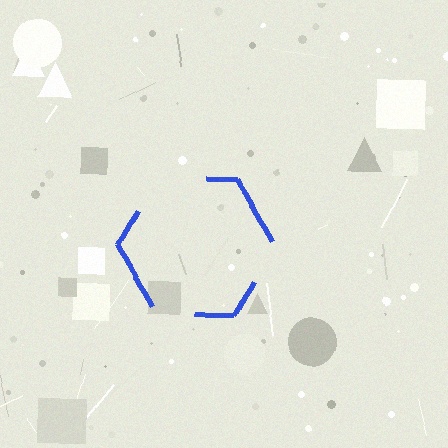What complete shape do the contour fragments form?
The contour fragments form a hexagon.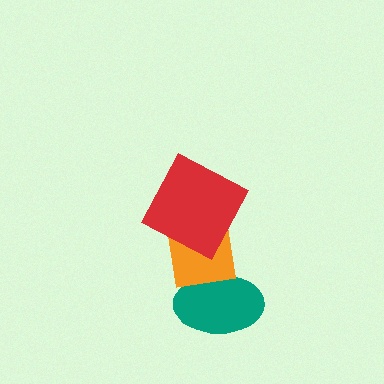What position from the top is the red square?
The red square is 1st from the top.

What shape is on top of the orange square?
The red square is on top of the orange square.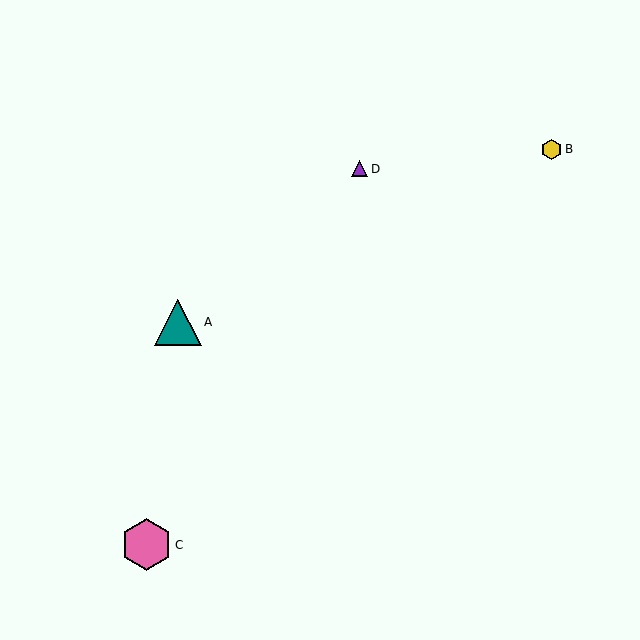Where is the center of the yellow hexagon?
The center of the yellow hexagon is at (552, 149).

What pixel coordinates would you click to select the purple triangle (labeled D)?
Click at (360, 169) to select the purple triangle D.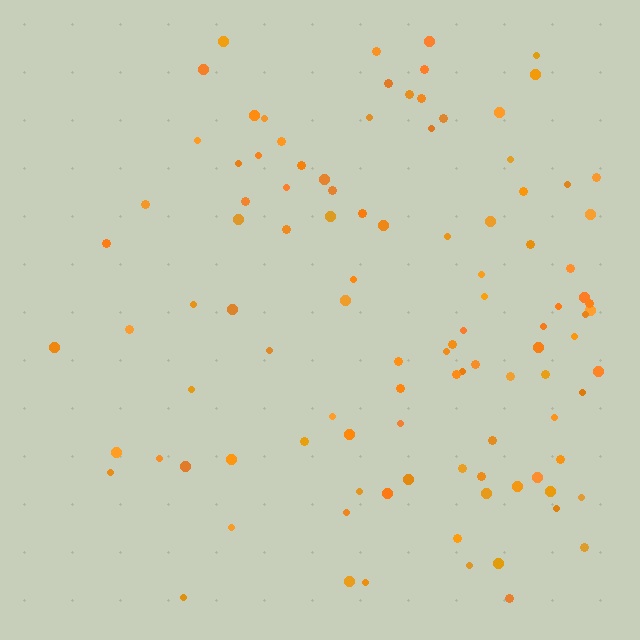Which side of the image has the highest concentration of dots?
The right.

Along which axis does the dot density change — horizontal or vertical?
Horizontal.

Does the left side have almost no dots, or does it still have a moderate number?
Still a moderate number, just noticeably fewer than the right.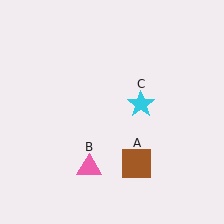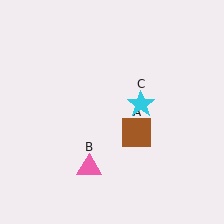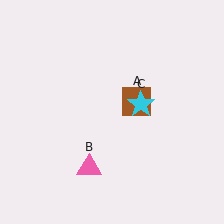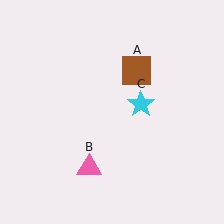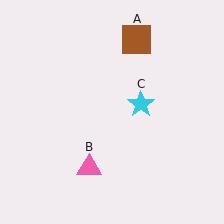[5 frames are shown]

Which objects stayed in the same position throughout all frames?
Pink triangle (object B) and cyan star (object C) remained stationary.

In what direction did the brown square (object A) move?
The brown square (object A) moved up.